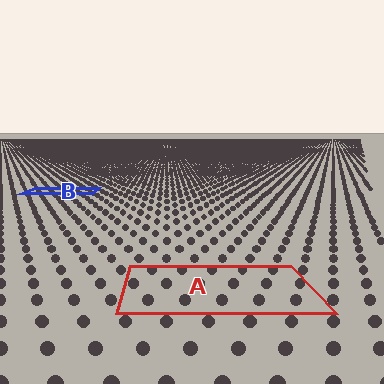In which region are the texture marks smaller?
The texture marks are smaller in region B, because it is farther away.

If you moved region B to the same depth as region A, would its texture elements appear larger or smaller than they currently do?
They would appear larger. At a closer depth, the same texture elements are projected at a bigger on-screen size.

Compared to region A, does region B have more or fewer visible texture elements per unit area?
Region B has more texture elements per unit area — they are packed more densely because it is farther away.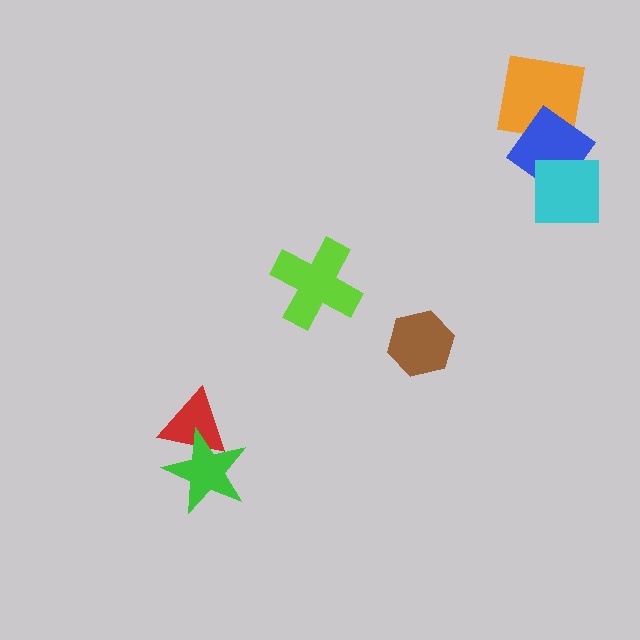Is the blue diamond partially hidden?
Yes, it is partially covered by another shape.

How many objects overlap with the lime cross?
0 objects overlap with the lime cross.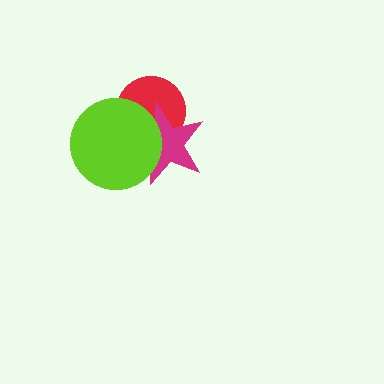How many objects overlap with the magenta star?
2 objects overlap with the magenta star.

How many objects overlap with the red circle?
2 objects overlap with the red circle.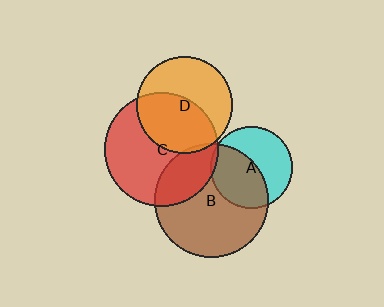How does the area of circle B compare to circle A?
Approximately 1.9 times.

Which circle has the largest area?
Circle C (red).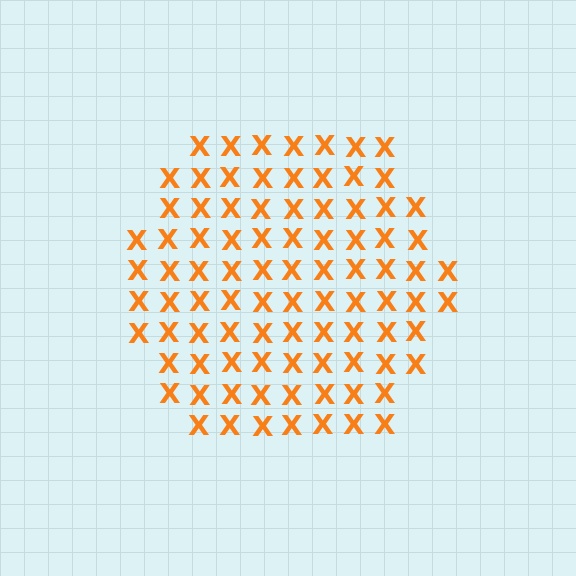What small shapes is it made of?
It is made of small letter X's.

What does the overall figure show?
The overall figure shows a hexagon.